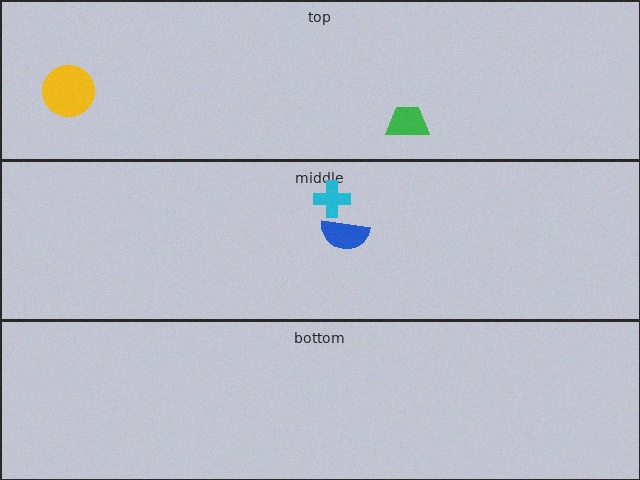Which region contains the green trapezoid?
The top region.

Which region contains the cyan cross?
The middle region.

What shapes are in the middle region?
The blue semicircle, the cyan cross.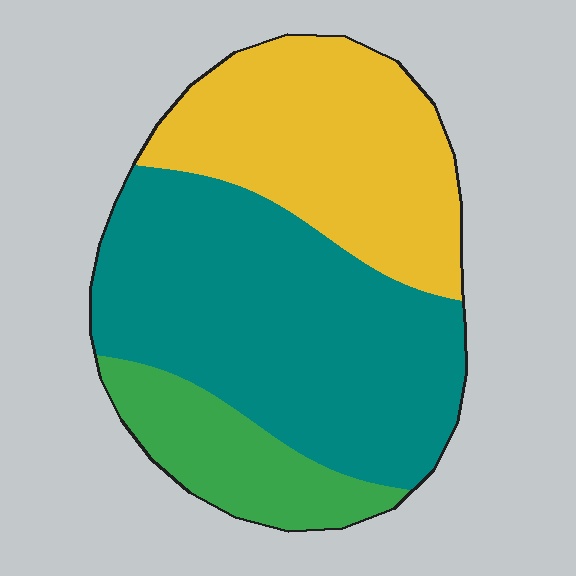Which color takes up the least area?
Green, at roughly 15%.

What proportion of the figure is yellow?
Yellow covers around 35% of the figure.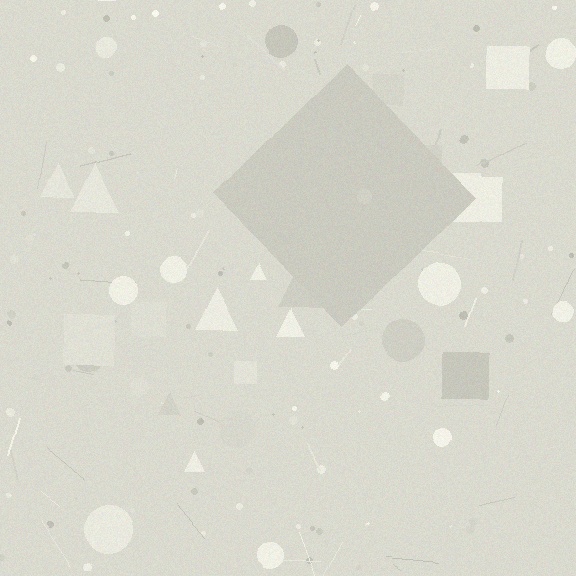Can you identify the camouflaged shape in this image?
The camouflaged shape is a diamond.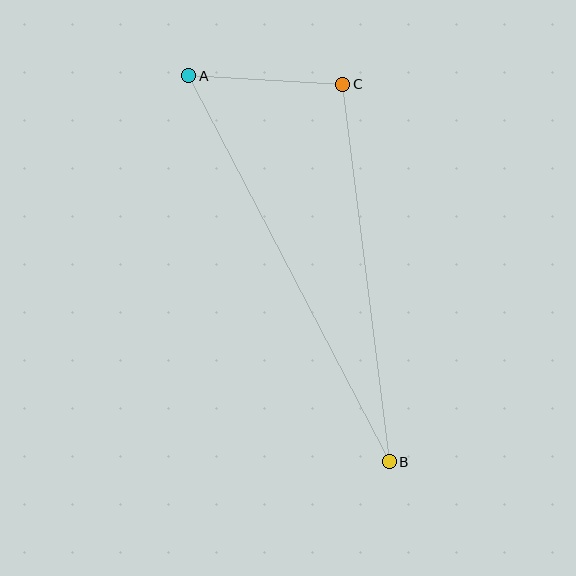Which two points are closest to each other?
Points A and C are closest to each other.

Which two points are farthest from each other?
Points A and B are farthest from each other.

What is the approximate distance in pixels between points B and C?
The distance between B and C is approximately 380 pixels.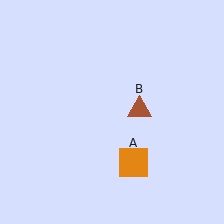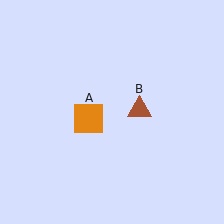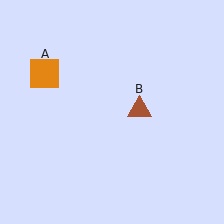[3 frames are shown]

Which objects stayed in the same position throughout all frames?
Brown triangle (object B) remained stationary.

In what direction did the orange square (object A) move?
The orange square (object A) moved up and to the left.